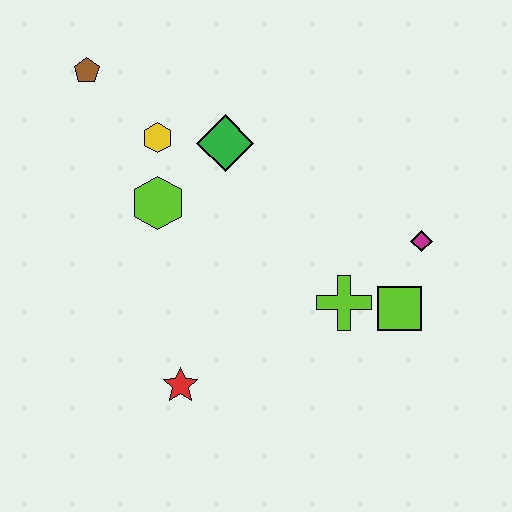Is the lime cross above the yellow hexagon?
No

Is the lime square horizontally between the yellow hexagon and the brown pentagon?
No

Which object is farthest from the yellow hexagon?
The lime square is farthest from the yellow hexagon.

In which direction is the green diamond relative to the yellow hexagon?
The green diamond is to the right of the yellow hexagon.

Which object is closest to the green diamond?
The yellow hexagon is closest to the green diamond.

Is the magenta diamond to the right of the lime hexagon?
Yes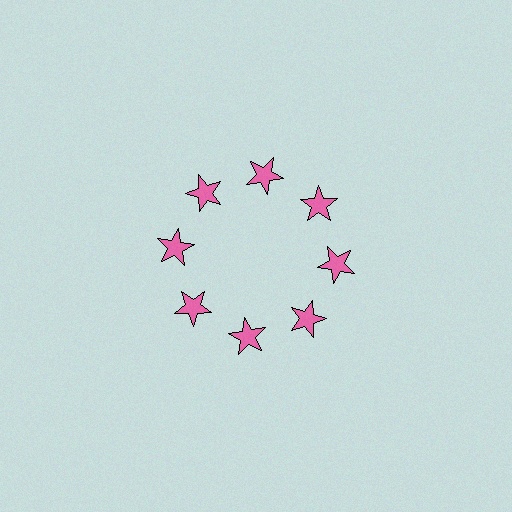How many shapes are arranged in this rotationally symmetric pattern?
There are 8 shapes, arranged in 8 groups of 1.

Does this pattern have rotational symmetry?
Yes, this pattern has 8-fold rotational symmetry. It looks the same after rotating 45 degrees around the center.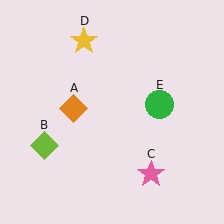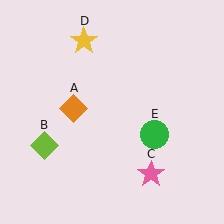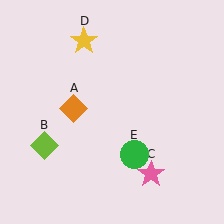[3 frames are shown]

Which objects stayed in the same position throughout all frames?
Orange diamond (object A) and lime diamond (object B) and pink star (object C) and yellow star (object D) remained stationary.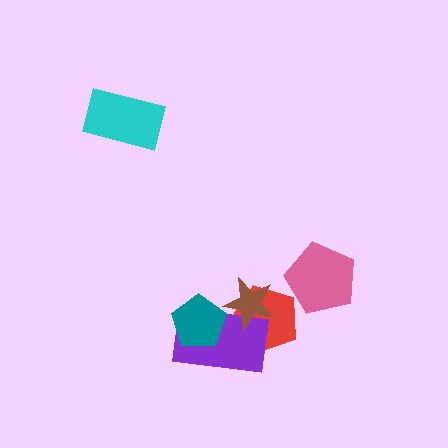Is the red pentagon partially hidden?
Yes, it is partially covered by another shape.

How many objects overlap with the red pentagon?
2 objects overlap with the red pentagon.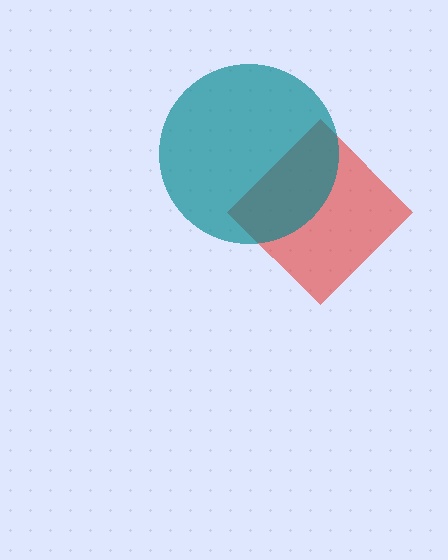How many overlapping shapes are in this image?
There are 2 overlapping shapes in the image.